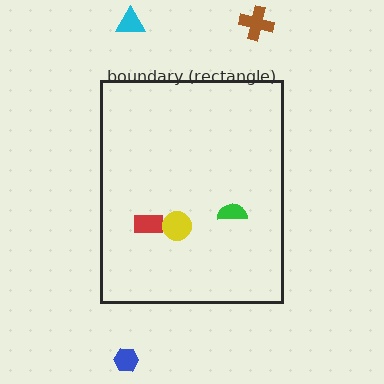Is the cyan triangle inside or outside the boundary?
Outside.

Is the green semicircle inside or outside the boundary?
Inside.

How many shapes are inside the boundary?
3 inside, 3 outside.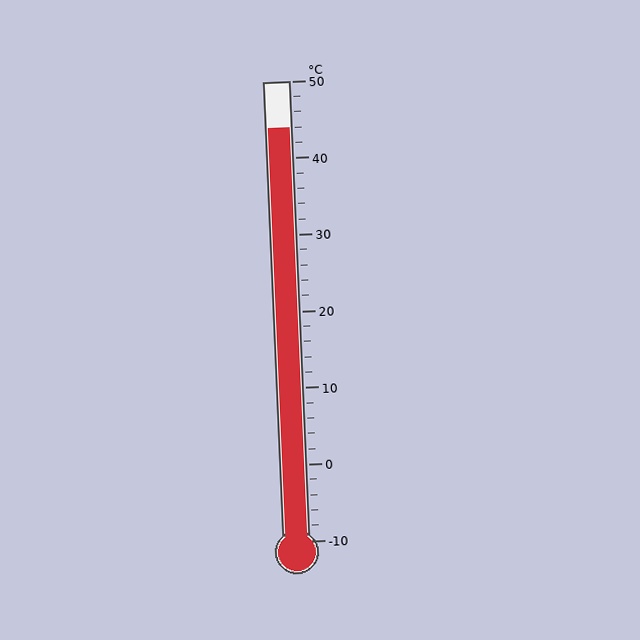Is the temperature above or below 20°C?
The temperature is above 20°C.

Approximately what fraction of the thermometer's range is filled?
The thermometer is filled to approximately 90% of its range.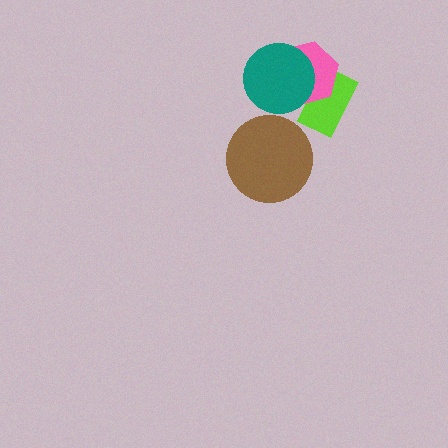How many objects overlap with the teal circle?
2 objects overlap with the teal circle.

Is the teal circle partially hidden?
No, no other shape covers it.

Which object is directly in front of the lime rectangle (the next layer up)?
The pink hexagon is directly in front of the lime rectangle.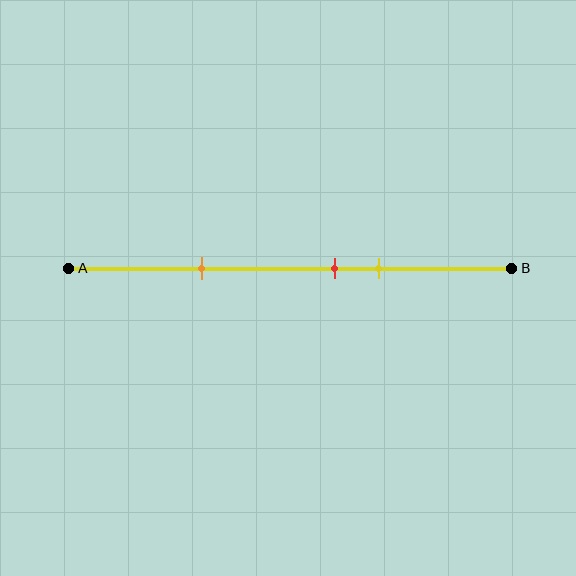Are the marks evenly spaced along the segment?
No, the marks are not evenly spaced.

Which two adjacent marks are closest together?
The red and yellow marks are the closest adjacent pair.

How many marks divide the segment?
There are 3 marks dividing the segment.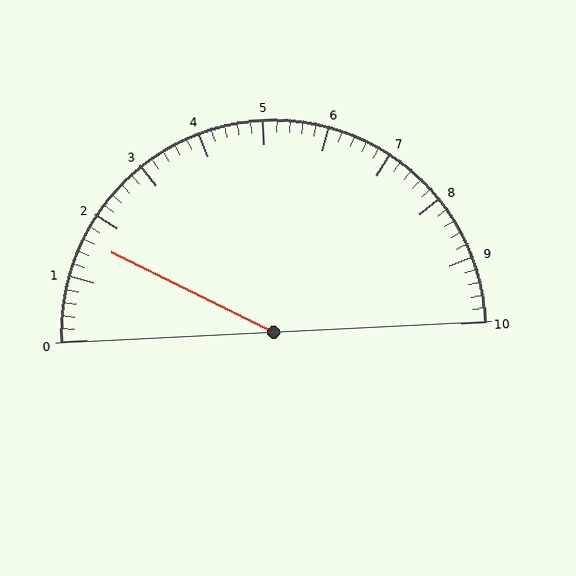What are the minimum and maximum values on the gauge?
The gauge ranges from 0 to 10.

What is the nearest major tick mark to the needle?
The nearest major tick mark is 2.